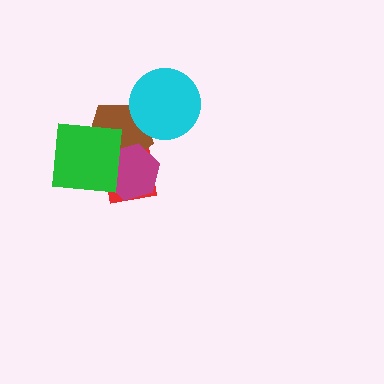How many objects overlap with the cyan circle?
2 objects overlap with the cyan circle.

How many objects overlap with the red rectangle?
4 objects overlap with the red rectangle.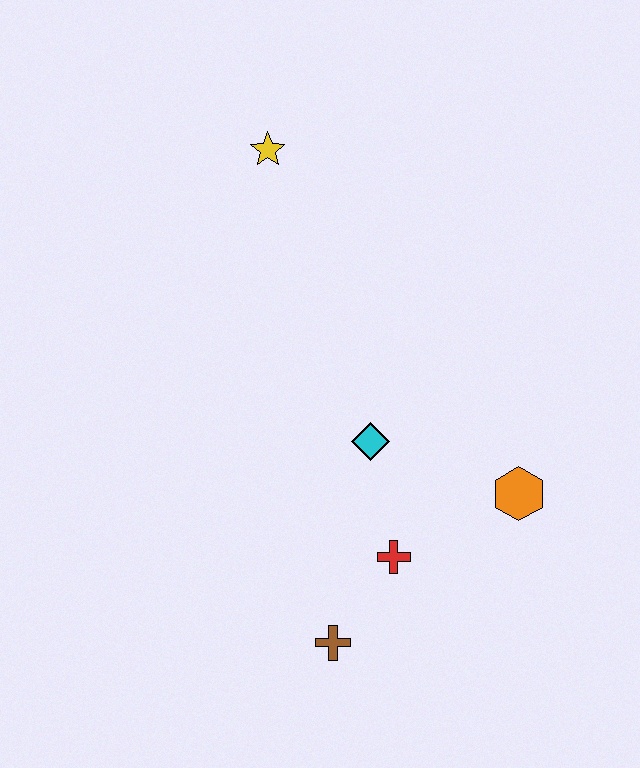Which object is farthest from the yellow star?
The brown cross is farthest from the yellow star.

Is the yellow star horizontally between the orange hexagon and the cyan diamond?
No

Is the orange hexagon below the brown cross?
No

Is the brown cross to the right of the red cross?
No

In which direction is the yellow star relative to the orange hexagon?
The yellow star is above the orange hexagon.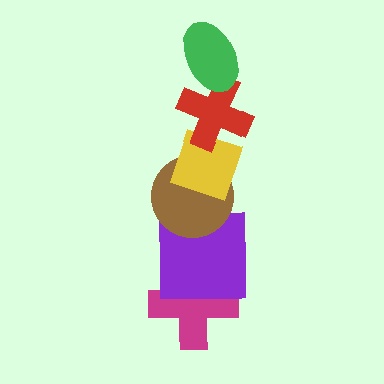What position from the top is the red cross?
The red cross is 2nd from the top.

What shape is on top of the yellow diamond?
The red cross is on top of the yellow diamond.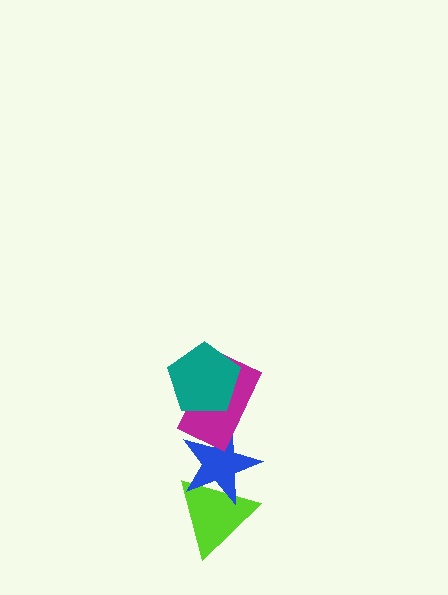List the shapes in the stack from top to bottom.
From top to bottom: the teal pentagon, the magenta rectangle, the blue star, the lime triangle.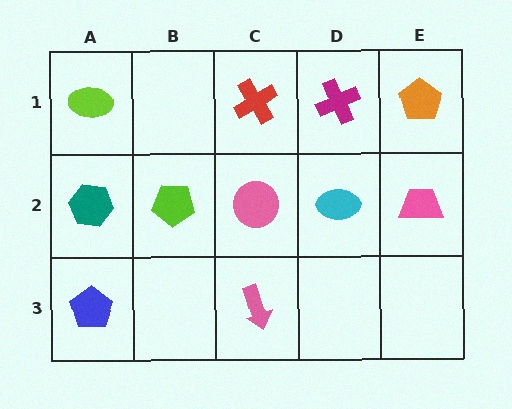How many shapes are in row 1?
4 shapes.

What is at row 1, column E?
An orange pentagon.